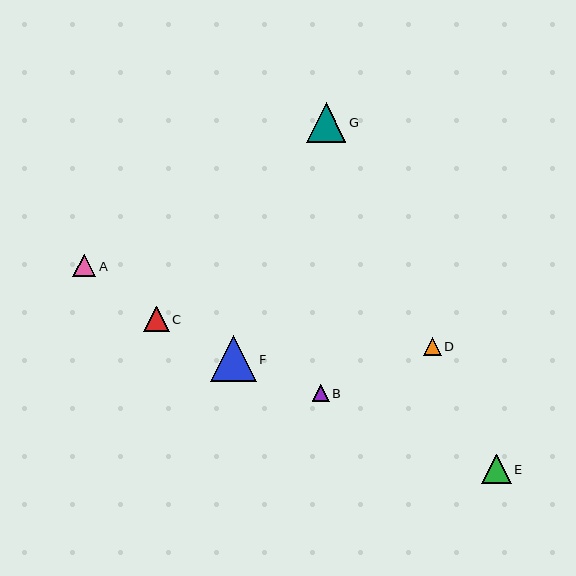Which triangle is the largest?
Triangle F is the largest with a size of approximately 46 pixels.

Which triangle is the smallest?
Triangle B is the smallest with a size of approximately 17 pixels.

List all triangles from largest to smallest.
From largest to smallest: F, G, E, C, A, D, B.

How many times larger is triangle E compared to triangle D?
Triangle E is approximately 1.7 times the size of triangle D.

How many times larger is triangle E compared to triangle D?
Triangle E is approximately 1.7 times the size of triangle D.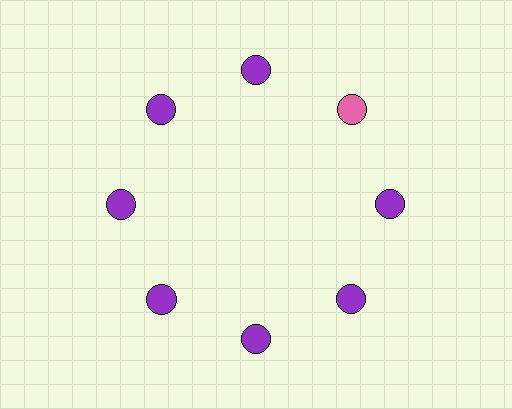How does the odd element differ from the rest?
It has a different color: pink instead of purple.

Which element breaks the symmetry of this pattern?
The pink circle at roughly the 2 o'clock position breaks the symmetry. All other shapes are purple circles.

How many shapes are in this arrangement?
There are 8 shapes arranged in a ring pattern.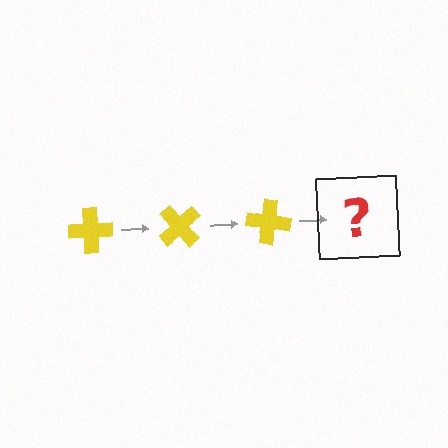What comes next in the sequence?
The next element should be a yellow cross rotated 150 degrees.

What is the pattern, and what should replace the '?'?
The pattern is that the cross rotates 50 degrees each step. The '?' should be a yellow cross rotated 150 degrees.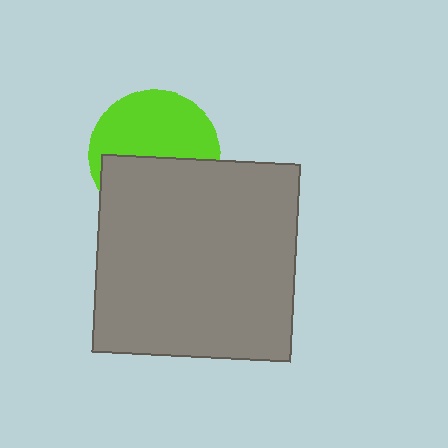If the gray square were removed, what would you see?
You would see the complete lime circle.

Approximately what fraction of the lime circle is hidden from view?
Roughly 47% of the lime circle is hidden behind the gray square.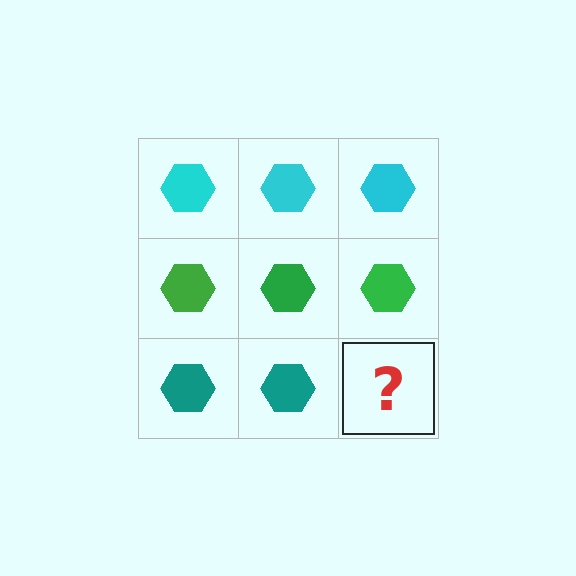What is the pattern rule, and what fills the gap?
The rule is that each row has a consistent color. The gap should be filled with a teal hexagon.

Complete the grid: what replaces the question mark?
The question mark should be replaced with a teal hexagon.